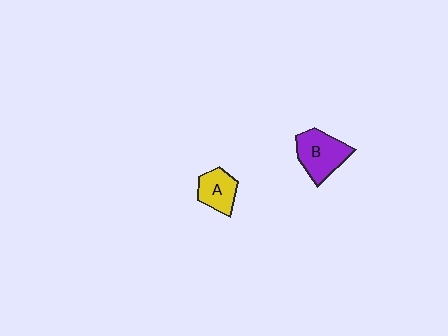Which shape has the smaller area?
Shape A (yellow).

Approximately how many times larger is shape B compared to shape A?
Approximately 1.4 times.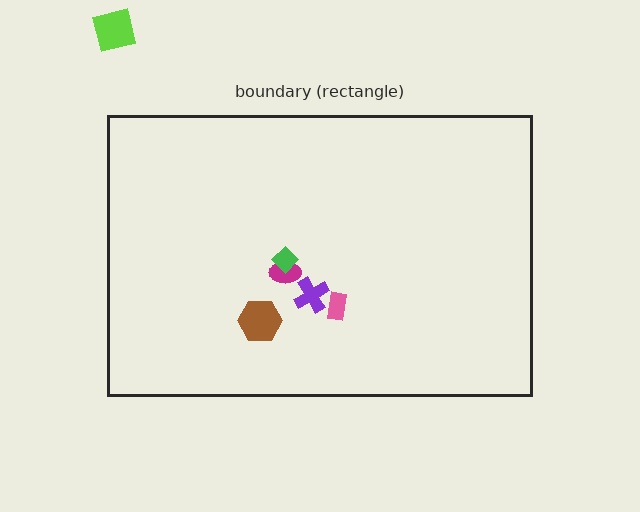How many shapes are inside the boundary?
5 inside, 1 outside.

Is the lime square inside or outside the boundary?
Outside.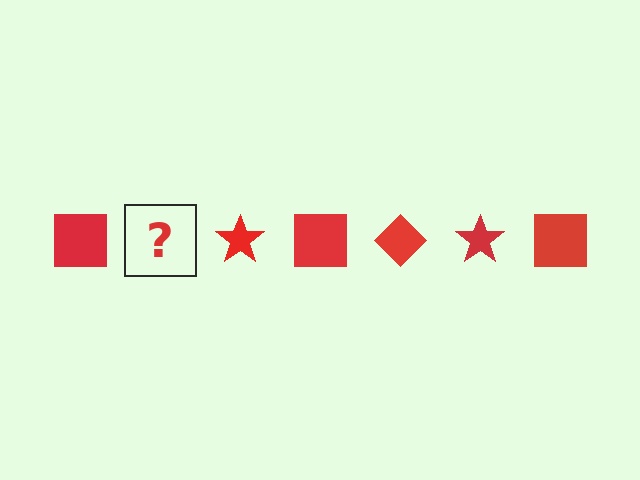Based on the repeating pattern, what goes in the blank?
The blank should be a red diamond.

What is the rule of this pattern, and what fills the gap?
The rule is that the pattern cycles through square, diamond, star shapes in red. The gap should be filled with a red diamond.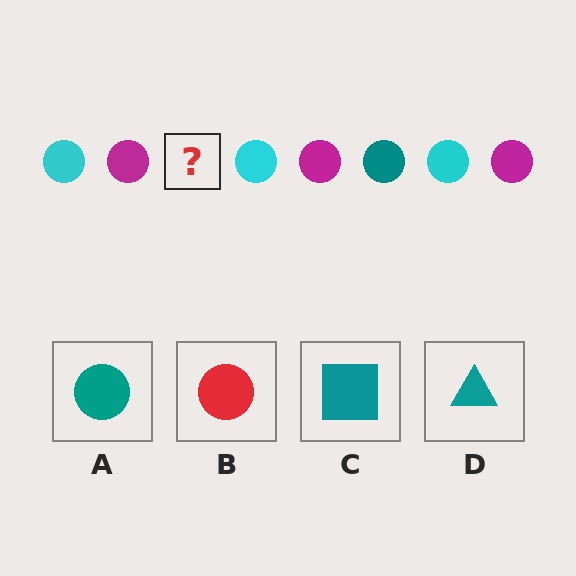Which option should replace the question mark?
Option A.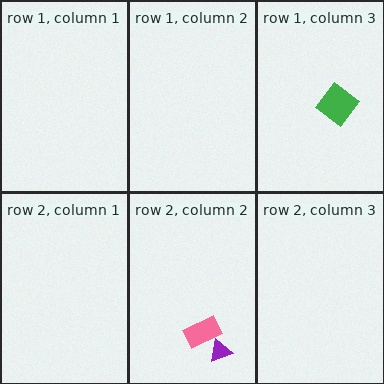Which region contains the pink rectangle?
The row 2, column 2 region.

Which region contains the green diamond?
The row 1, column 3 region.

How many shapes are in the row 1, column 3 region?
1.